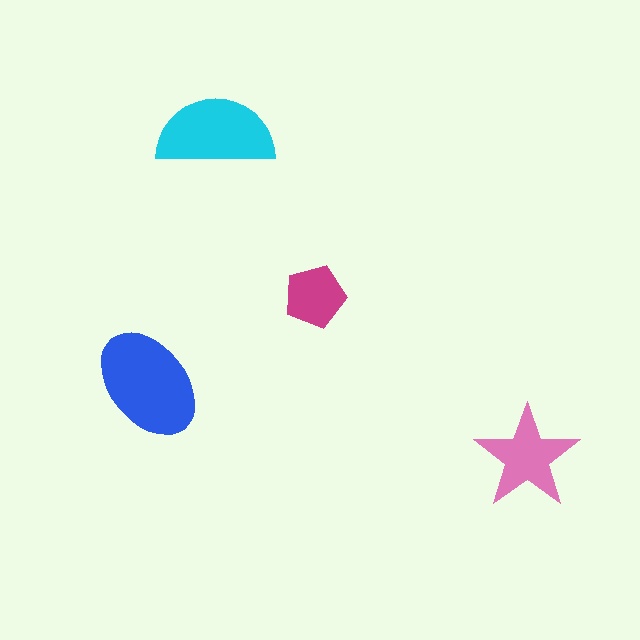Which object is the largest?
The blue ellipse.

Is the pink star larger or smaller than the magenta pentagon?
Larger.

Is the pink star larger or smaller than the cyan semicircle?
Smaller.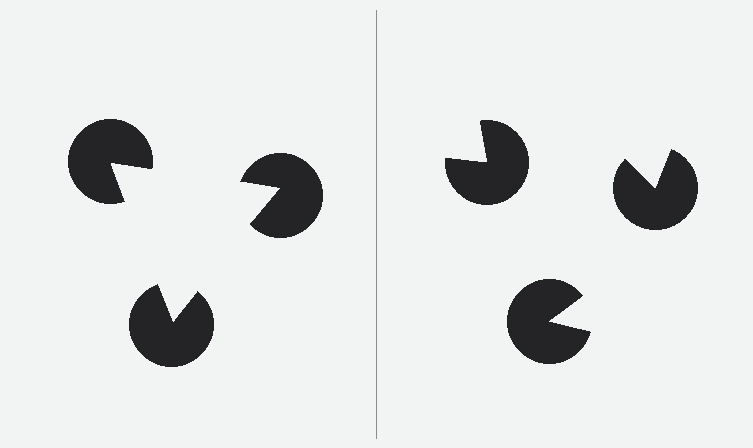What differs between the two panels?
The pac-man discs are positioned identically on both sides; only the wedge orientations differ. On the left they align to a triangle; on the right they are misaligned.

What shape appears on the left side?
An illusory triangle.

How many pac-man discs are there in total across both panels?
6 — 3 on each side.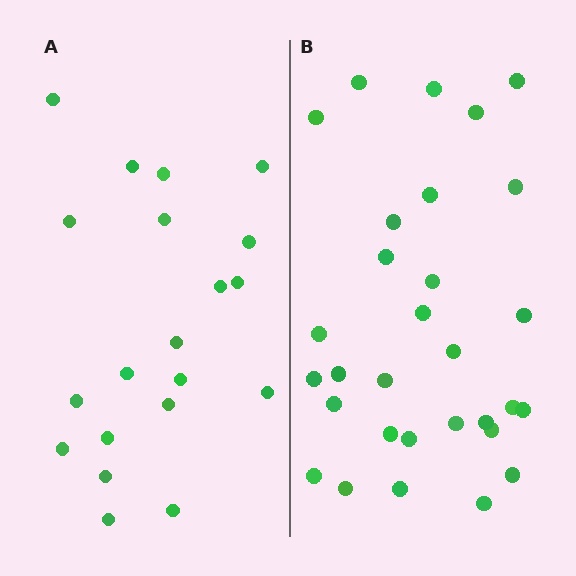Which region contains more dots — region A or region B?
Region B (the right region) has more dots.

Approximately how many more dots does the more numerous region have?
Region B has roughly 10 or so more dots than region A.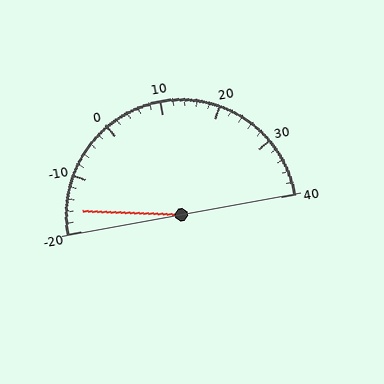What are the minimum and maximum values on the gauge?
The gauge ranges from -20 to 40.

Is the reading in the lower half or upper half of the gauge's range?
The reading is in the lower half of the range (-20 to 40).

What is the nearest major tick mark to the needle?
The nearest major tick mark is -20.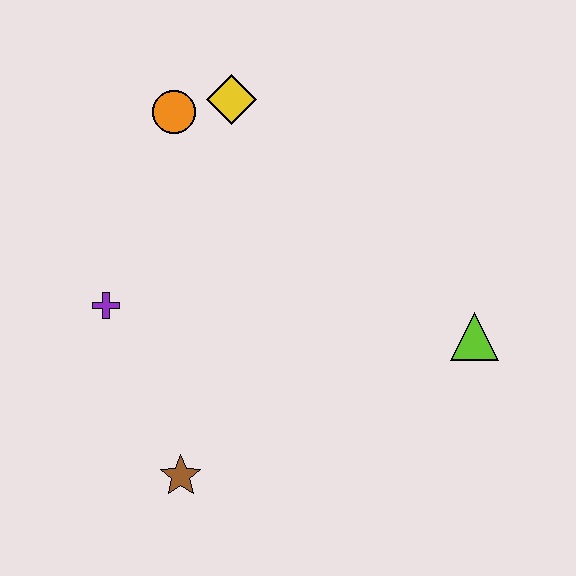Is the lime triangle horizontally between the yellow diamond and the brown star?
No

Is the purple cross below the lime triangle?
No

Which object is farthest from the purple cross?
The lime triangle is farthest from the purple cross.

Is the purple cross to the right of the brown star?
No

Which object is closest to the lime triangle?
The brown star is closest to the lime triangle.